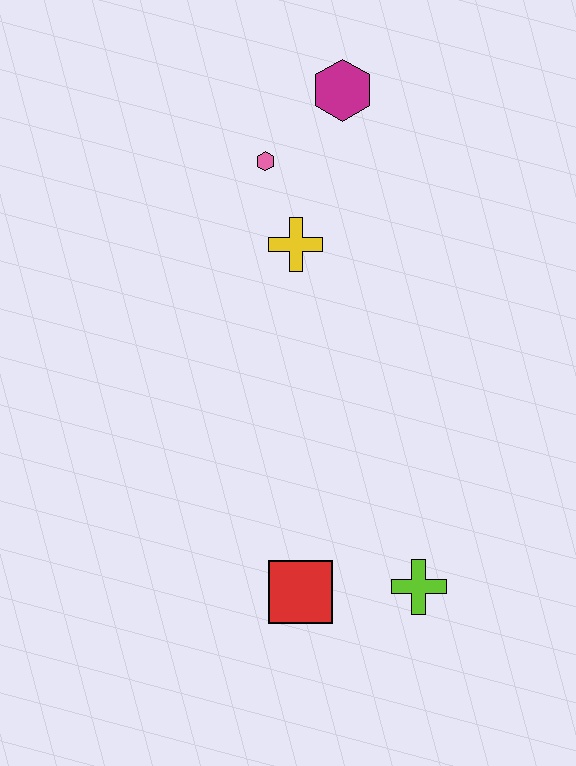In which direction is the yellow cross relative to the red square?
The yellow cross is above the red square.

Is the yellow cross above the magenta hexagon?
No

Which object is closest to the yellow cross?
The pink hexagon is closest to the yellow cross.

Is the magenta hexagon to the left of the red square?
No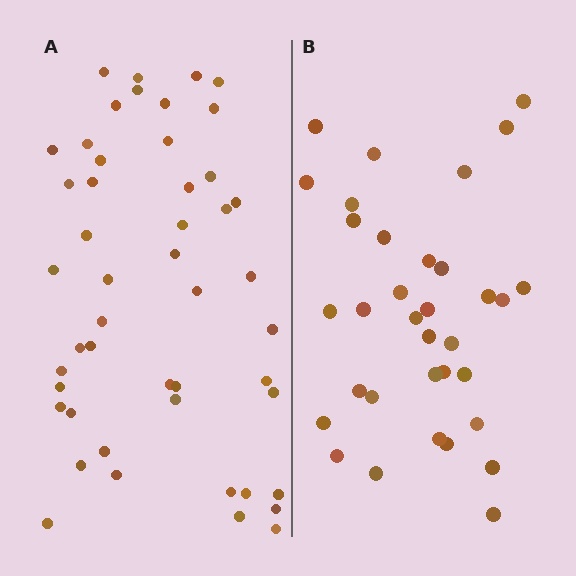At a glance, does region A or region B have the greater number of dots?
Region A (the left region) has more dots.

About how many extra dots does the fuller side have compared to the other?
Region A has approximately 15 more dots than region B.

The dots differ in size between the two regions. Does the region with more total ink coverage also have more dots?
No. Region B has more total ink coverage because its dots are larger, but region A actually contains more individual dots. Total area can be misleading — the number of items is what matters here.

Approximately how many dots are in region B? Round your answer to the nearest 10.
About 30 dots. (The exact count is 34, which rounds to 30.)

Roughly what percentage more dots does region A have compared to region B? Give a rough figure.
About 40% more.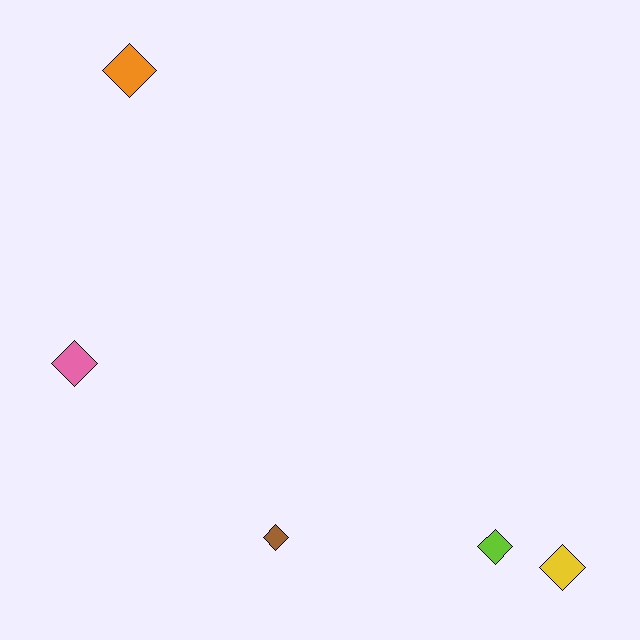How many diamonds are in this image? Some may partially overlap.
There are 5 diamonds.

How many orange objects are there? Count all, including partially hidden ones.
There is 1 orange object.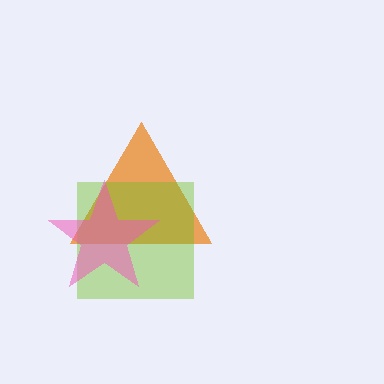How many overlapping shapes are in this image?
There are 3 overlapping shapes in the image.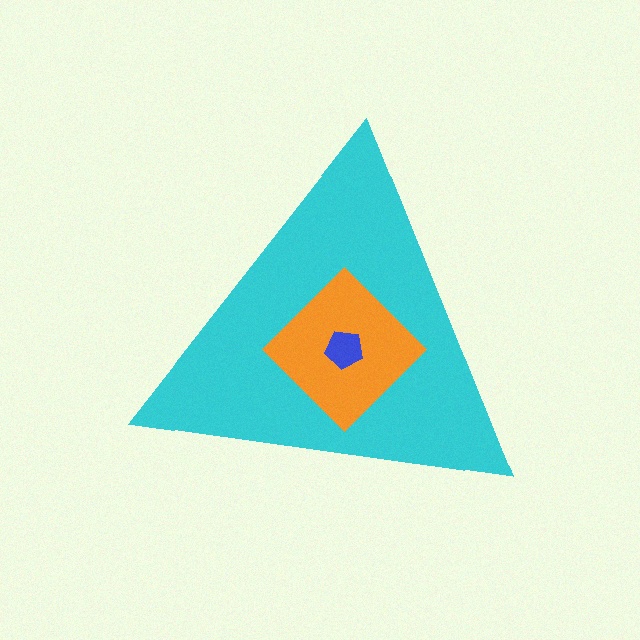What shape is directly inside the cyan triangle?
The orange diamond.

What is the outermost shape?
The cyan triangle.